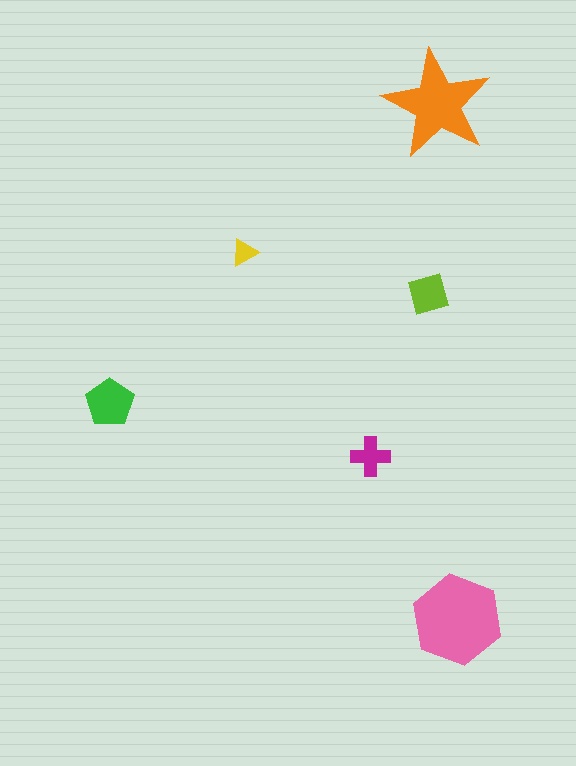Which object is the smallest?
The yellow triangle.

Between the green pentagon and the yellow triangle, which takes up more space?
The green pentagon.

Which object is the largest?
The pink hexagon.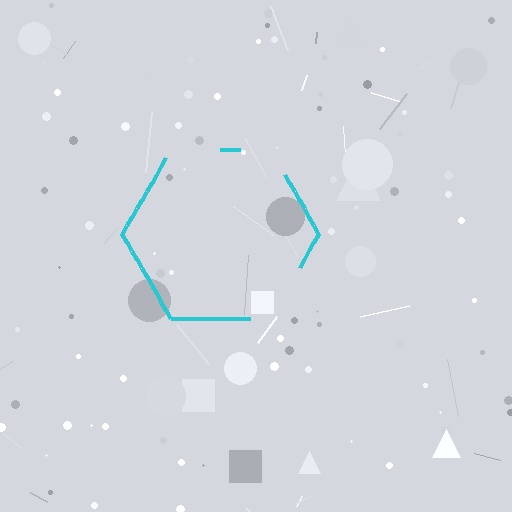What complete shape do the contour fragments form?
The contour fragments form a hexagon.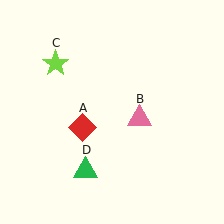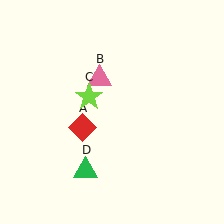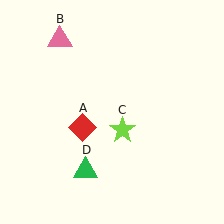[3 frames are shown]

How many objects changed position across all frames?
2 objects changed position: pink triangle (object B), lime star (object C).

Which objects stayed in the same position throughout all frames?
Red diamond (object A) and green triangle (object D) remained stationary.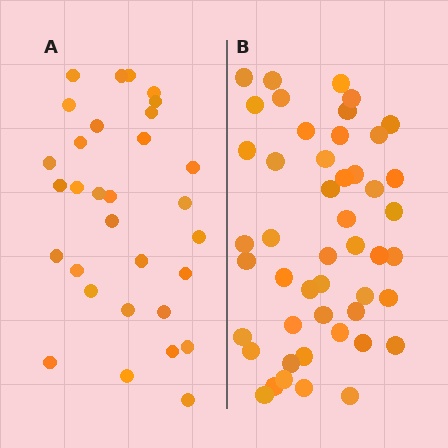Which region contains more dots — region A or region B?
Region B (the right region) has more dots.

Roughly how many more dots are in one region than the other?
Region B has approximately 15 more dots than region A.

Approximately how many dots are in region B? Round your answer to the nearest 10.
About 50 dots. (The exact count is 48, which rounds to 50.)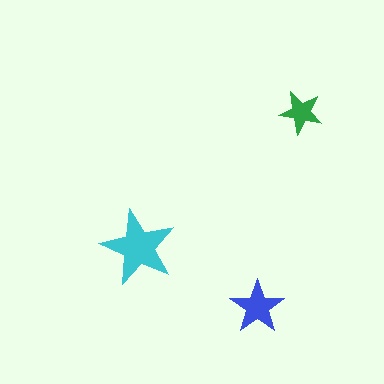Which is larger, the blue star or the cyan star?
The cyan one.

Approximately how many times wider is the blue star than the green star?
About 1.5 times wider.